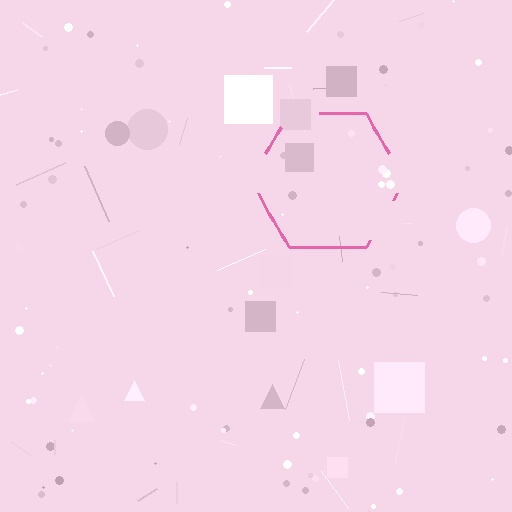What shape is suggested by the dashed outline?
The dashed outline suggests a hexagon.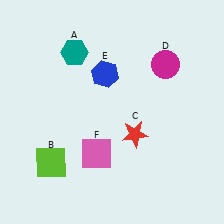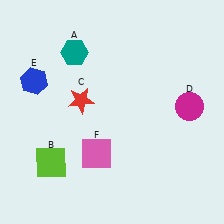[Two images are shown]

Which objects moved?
The objects that moved are: the red star (C), the magenta circle (D), the blue hexagon (E).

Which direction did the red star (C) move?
The red star (C) moved left.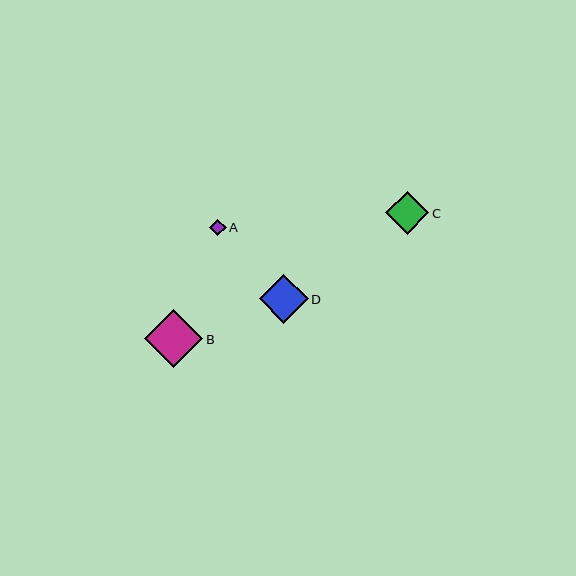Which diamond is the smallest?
Diamond A is the smallest with a size of approximately 17 pixels.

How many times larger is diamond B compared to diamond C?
Diamond B is approximately 1.3 times the size of diamond C.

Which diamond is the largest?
Diamond B is the largest with a size of approximately 58 pixels.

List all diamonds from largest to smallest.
From largest to smallest: B, D, C, A.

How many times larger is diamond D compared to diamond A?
Diamond D is approximately 2.9 times the size of diamond A.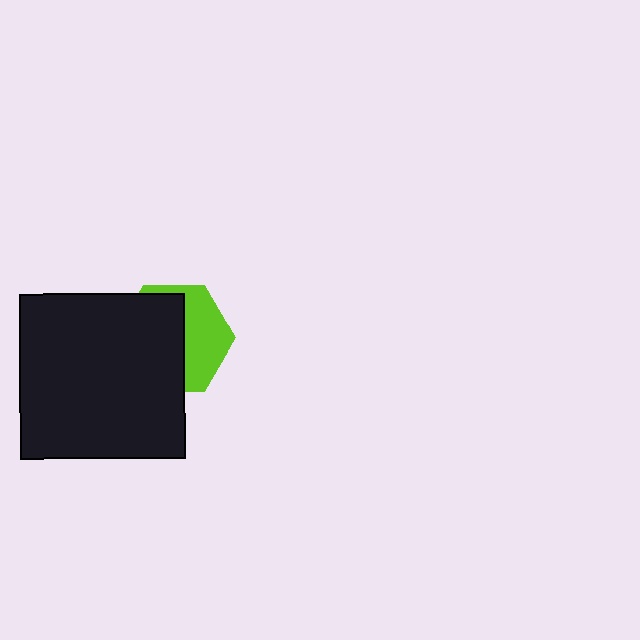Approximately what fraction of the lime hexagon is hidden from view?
Roughly 59% of the lime hexagon is hidden behind the black square.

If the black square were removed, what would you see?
You would see the complete lime hexagon.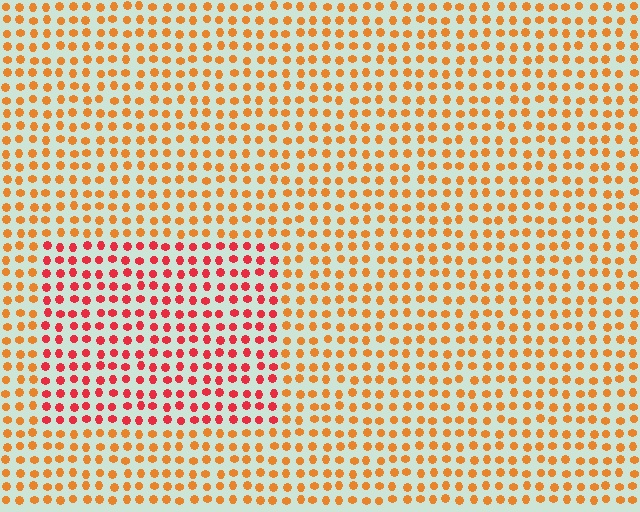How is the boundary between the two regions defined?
The boundary is defined purely by a slight shift in hue (about 35 degrees). Spacing, size, and orientation are identical on both sides.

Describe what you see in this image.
The image is filled with small orange elements in a uniform arrangement. A rectangle-shaped region is visible where the elements are tinted to a slightly different hue, forming a subtle color boundary.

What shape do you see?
I see a rectangle.